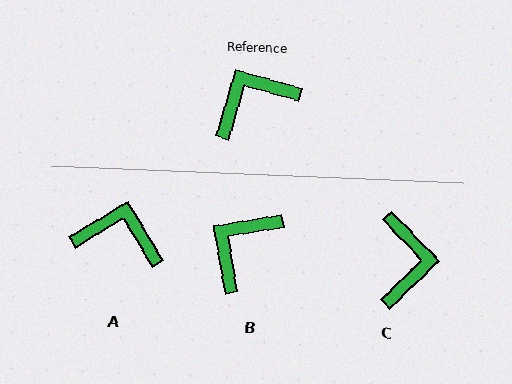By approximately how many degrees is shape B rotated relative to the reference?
Approximately 25 degrees counter-clockwise.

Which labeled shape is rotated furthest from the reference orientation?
C, about 120 degrees away.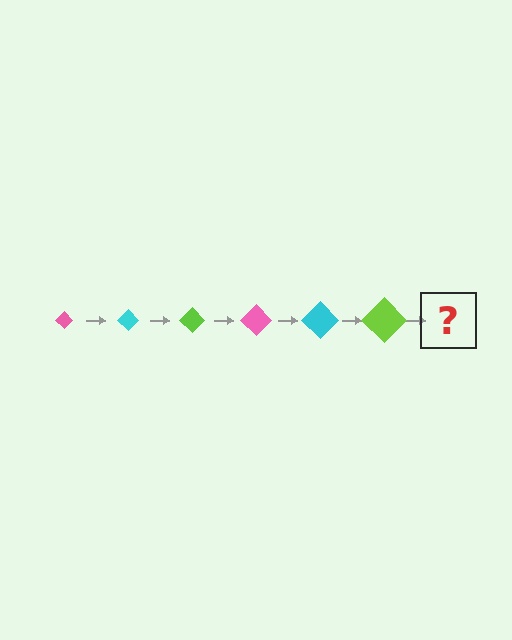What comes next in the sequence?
The next element should be a pink diamond, larger than the previous one.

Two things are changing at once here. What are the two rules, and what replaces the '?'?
The two rules are that the diamond grows larger each step and the color cycles through pink, cyan, and lime. The '?' should be a pink diamond, larger than the previous one.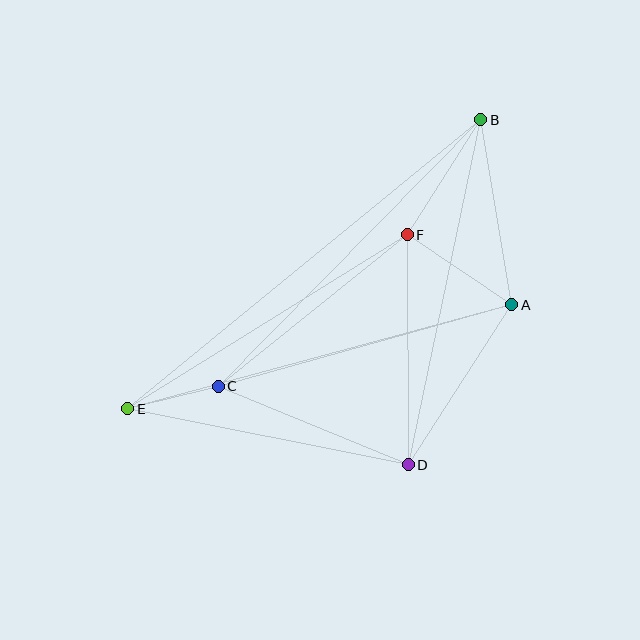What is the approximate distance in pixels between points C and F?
The distance between C and F is approximately 242 pixels.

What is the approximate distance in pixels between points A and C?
The distance between A and C is approximately 305 pixels.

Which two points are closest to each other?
Points C and E are closest to each other.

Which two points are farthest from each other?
Points B and E are farthest from each other.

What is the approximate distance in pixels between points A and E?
The distance between A and E is approximately 398 pixels.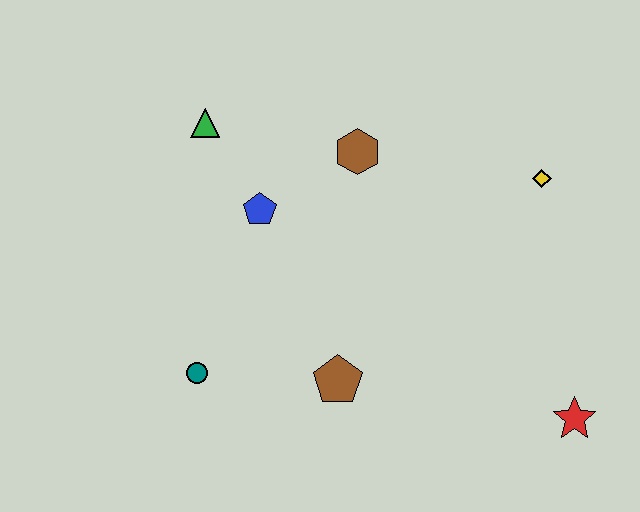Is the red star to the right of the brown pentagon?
Yes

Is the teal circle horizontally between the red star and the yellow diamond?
No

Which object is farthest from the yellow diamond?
The teal circle is farthest from the yellow diamond.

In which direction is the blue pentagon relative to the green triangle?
The blue pentagon is below the green triangle.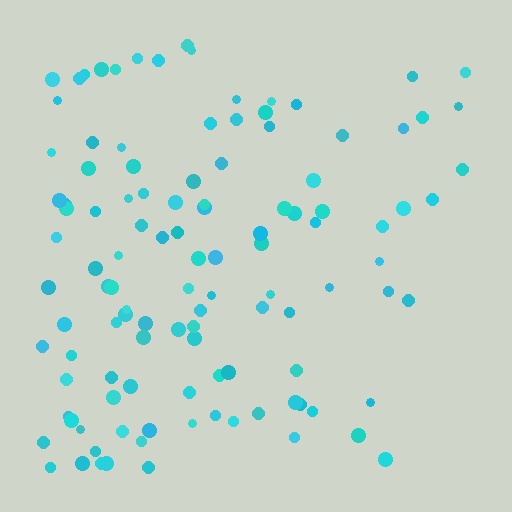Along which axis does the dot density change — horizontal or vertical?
Horizontal.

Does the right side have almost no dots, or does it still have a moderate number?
Still a moderate number, just noticeably fewer than the left.